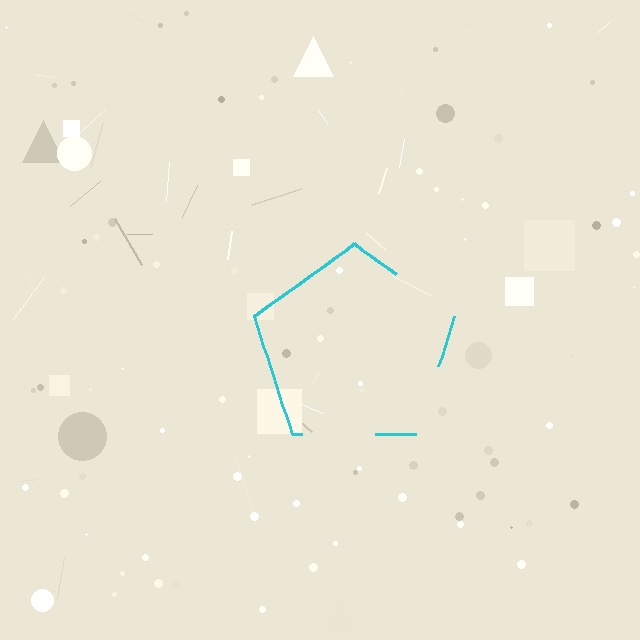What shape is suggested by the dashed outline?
The dashed outline suggests a pentagon.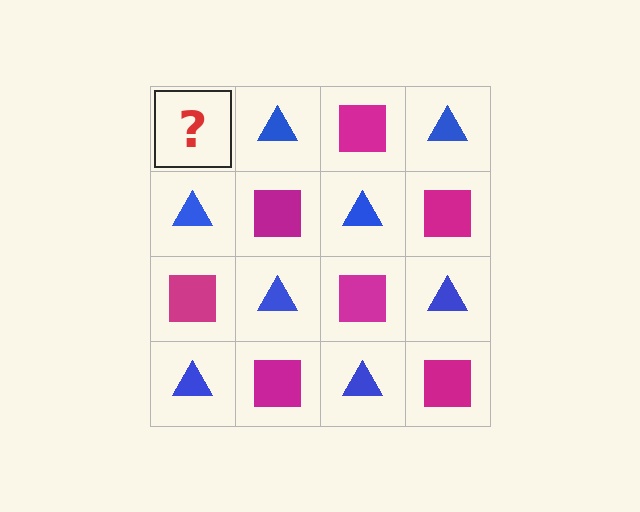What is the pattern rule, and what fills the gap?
The rule is that it alternates magenta square and blue triangle in a checkerboard pattern. The gap should be filled with a magenta square.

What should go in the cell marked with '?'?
The missing cell should contain a magenta square.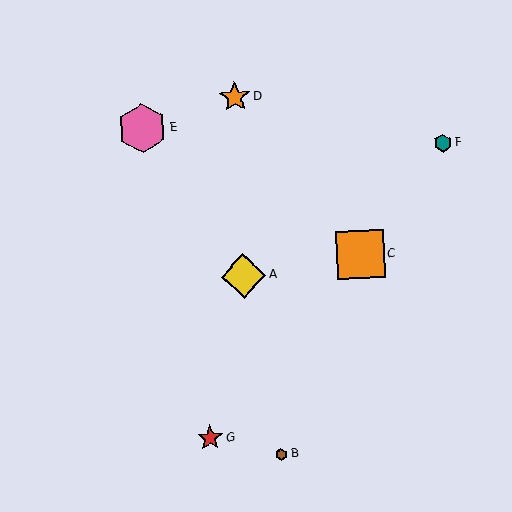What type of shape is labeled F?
Shape F is a teal hexagon.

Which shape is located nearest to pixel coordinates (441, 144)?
The teal hexagon (labeled F) at (443, 143) is nearest to that location.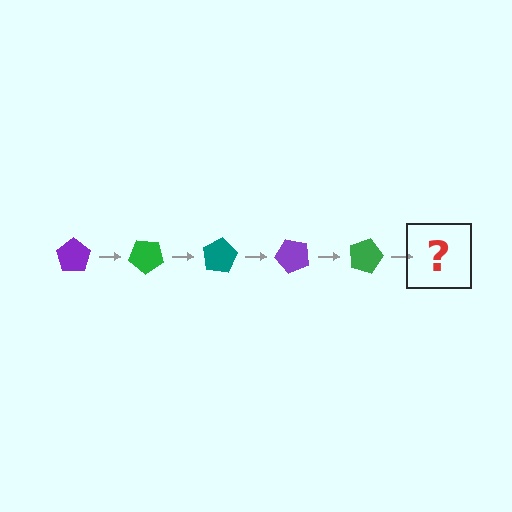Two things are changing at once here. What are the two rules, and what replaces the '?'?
The two rules are that it rotates 40 degrees each step and the color cycles through purple, green, and teal. The '?' should be a teal pentagon, rotated 200 degrees from the start.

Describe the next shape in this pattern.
It should be a teal pentagon, rotated 200 degrees from the start.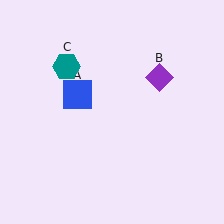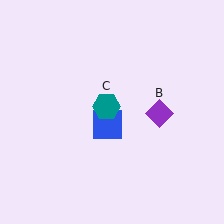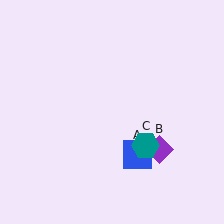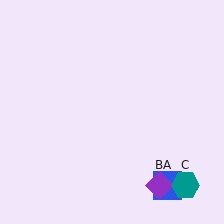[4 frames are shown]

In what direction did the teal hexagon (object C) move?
The teal hexagon (object C) moved down and to the right.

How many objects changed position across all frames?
3 objects changed position: blue square (object A), purple diamond (object B), teal hexagon (object C).